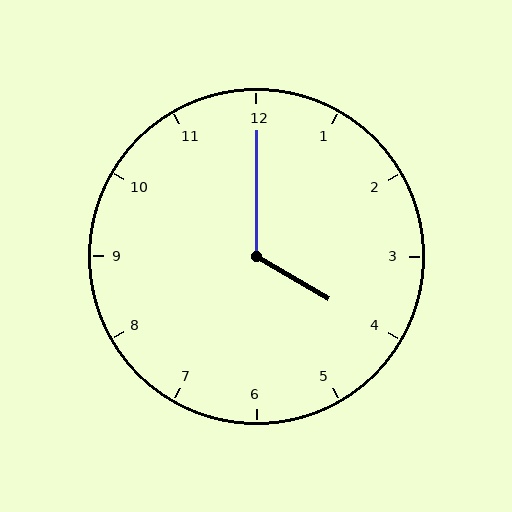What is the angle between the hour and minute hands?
Approximately 120 degrees.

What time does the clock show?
4:00.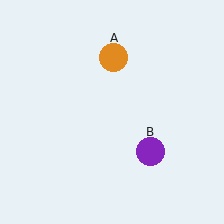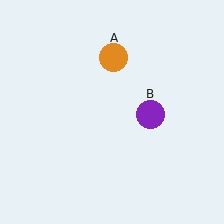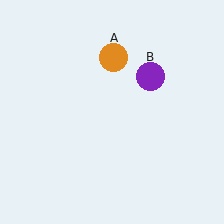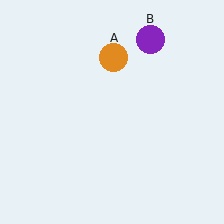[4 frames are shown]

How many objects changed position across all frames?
1 object changed position: purple circle (object B).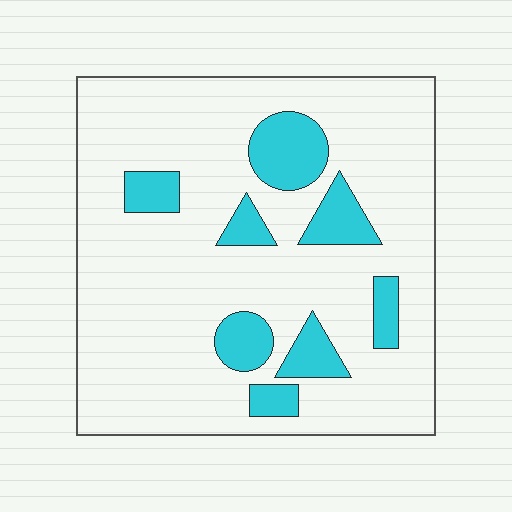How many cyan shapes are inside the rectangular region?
8.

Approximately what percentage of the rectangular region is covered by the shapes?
Approximately 15%.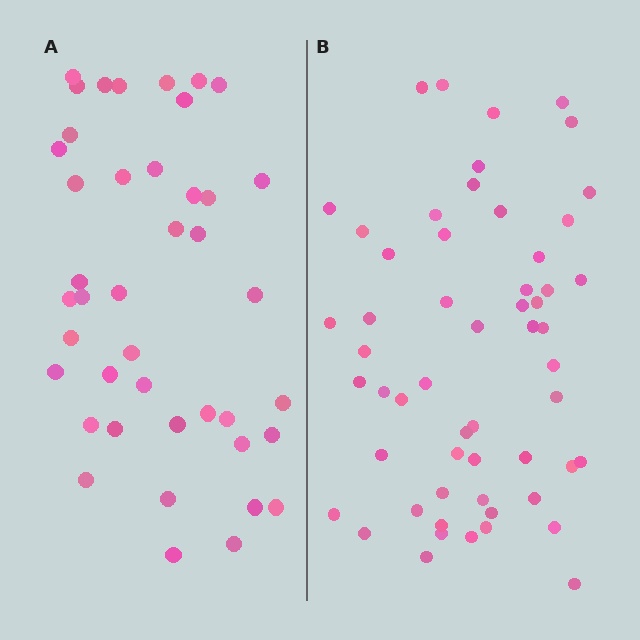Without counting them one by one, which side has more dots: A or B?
Region B (the right region) has more dots.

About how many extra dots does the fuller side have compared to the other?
Region B has approximately 15 more dots than region A.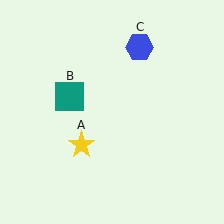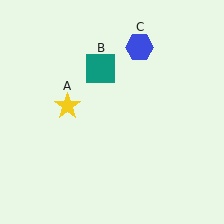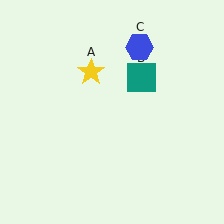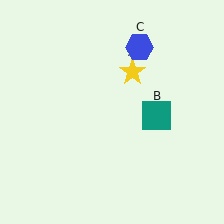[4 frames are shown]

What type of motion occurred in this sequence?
The yellow star (object A), teal square (object B) rotated clockwise around the center of the scene.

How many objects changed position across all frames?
2 objects changed position: yellow star (object A), teal square (object B).